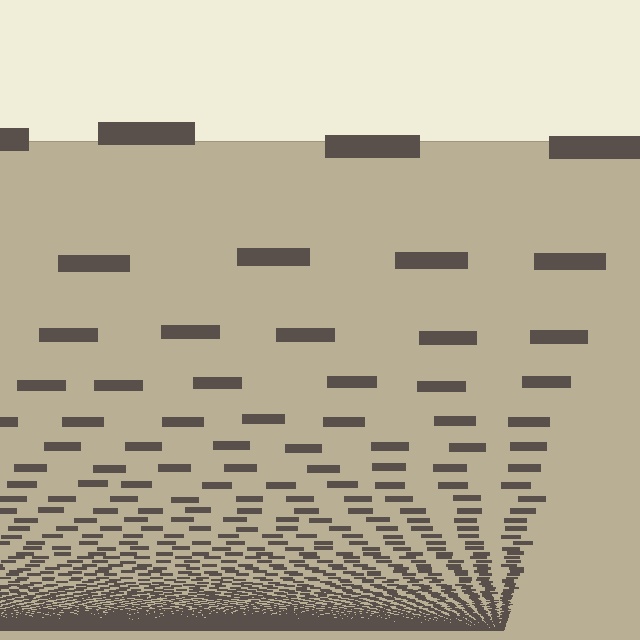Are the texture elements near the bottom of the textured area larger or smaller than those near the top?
Smaller. The gradient is inverted — elements near the bottom are smaller and denser.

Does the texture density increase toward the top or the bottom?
Density increases toward the bottom.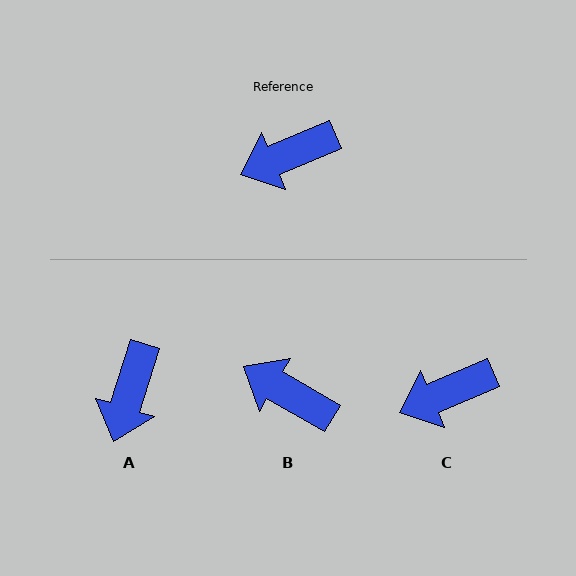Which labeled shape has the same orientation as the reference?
C.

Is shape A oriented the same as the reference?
No, it is off by about 49 degrees.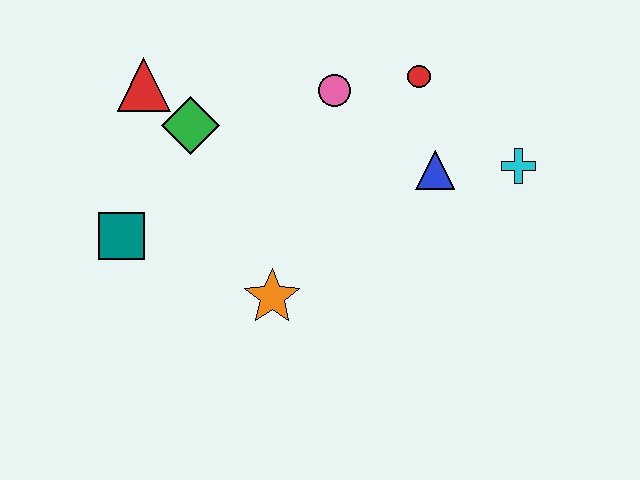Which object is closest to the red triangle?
The green diamond is closest to the red triangle.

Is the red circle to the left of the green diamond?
No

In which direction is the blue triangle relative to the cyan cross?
The blue triangle is to the left of the cyan cross.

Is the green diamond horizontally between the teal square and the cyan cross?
Yes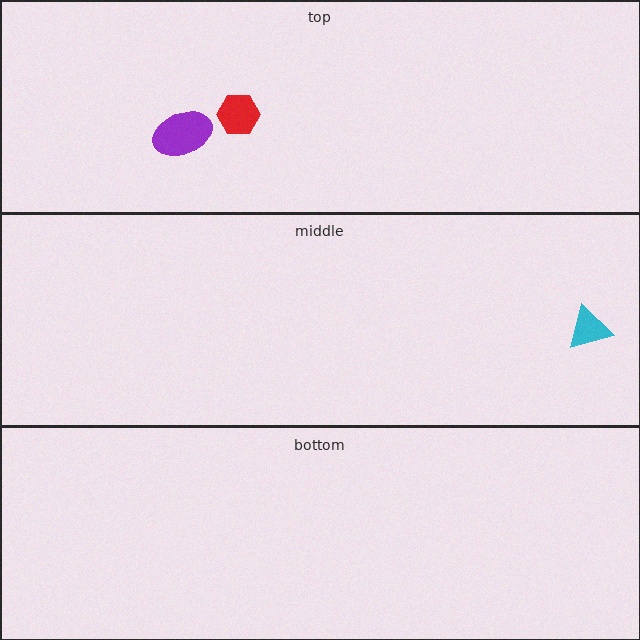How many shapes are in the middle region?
1.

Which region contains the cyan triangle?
The middle region.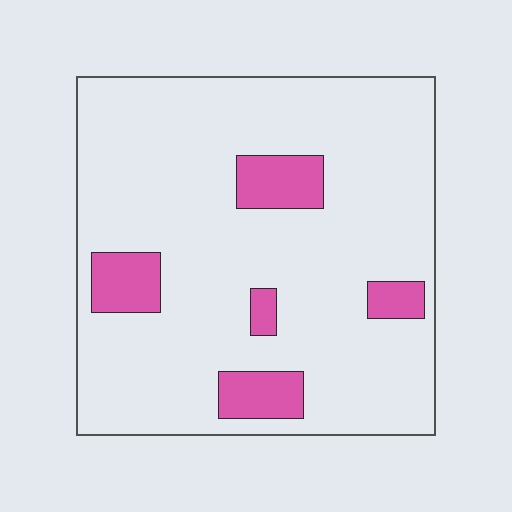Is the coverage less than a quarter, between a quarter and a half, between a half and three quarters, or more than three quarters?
Less than a quarter.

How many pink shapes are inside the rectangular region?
5.